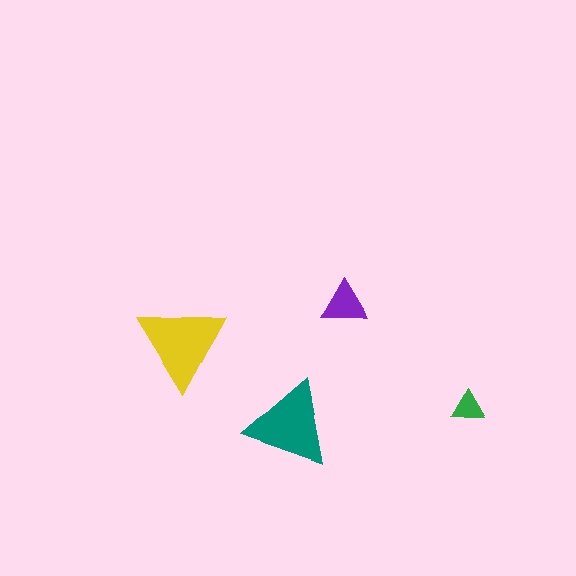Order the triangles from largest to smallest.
the yellow one, the teal one, the purple one, the green one.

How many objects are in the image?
There are 4 objects in the image.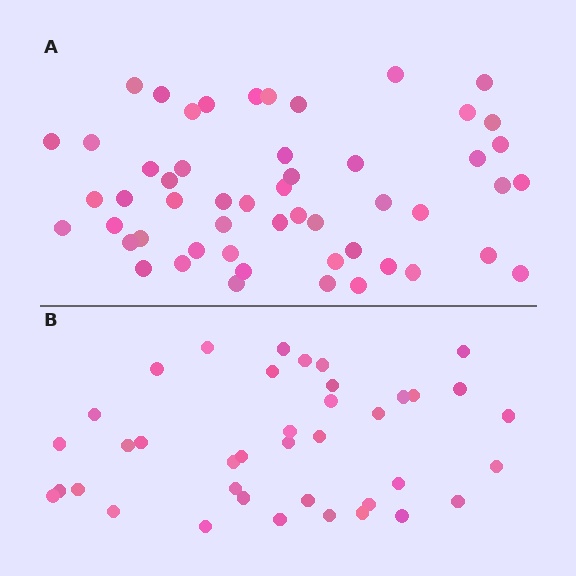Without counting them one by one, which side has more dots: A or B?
Region A (the top region) has more dots.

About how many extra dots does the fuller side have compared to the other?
Region A has approximately 15 more dots than region B.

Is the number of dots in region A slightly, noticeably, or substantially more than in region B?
Region A has noticeably more, but not dramatically so. The ratio is roughly 1.4 to 1.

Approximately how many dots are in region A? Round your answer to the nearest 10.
About 50 dots. (The exact count is 53, which rounds to 50.)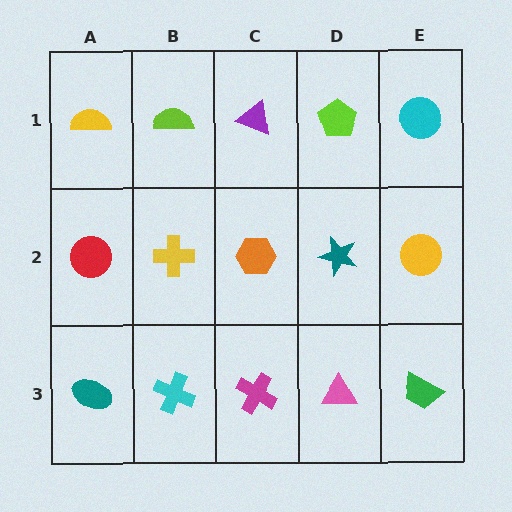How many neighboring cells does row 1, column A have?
2.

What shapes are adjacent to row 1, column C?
An orange hexagon (row 2, column C), a lime semicircle (row 1, column B), a lime pentagon (row 1, column D).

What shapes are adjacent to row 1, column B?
A yellow cross (row 2, column B), a yellow semicircle (row 1, column A), a purple triangle (row 1, column C).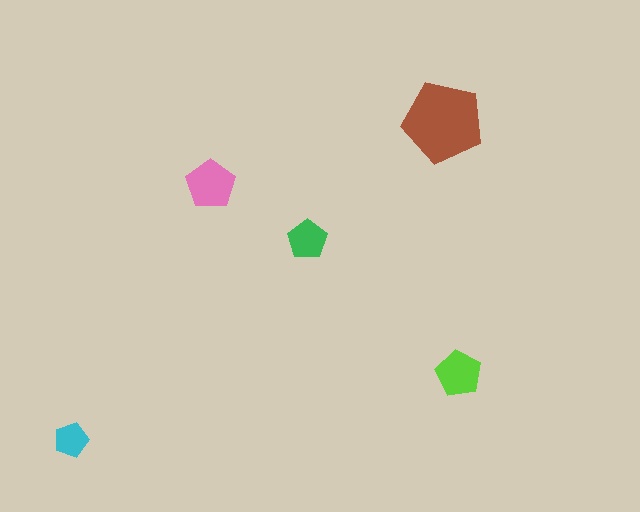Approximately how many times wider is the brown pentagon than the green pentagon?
About 2 times wider.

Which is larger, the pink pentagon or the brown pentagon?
The brown one.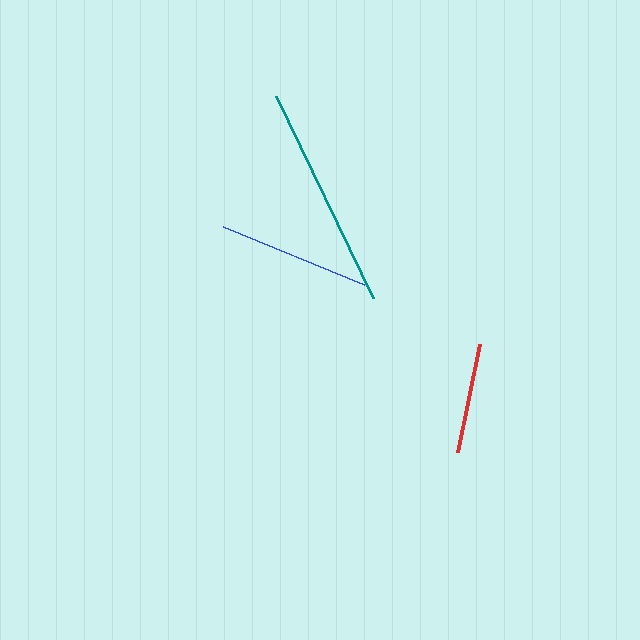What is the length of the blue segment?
The blue segment is approximately 153 pixels long.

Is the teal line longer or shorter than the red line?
The teal line is longer than the red line.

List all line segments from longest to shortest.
From longest to shortest: teal, blue, red.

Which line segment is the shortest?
The red line is the shortest at approximately 110 pixels.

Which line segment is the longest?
The teal line is the longest at approximately 223 pixels.